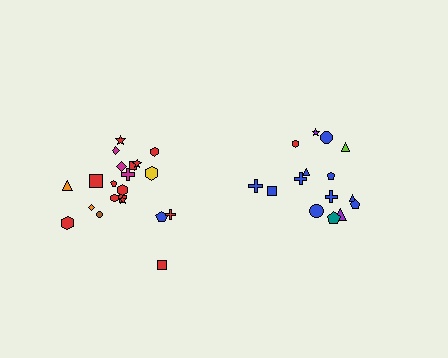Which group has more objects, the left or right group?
The left group.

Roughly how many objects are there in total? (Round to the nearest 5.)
Roughly 35 objects in total.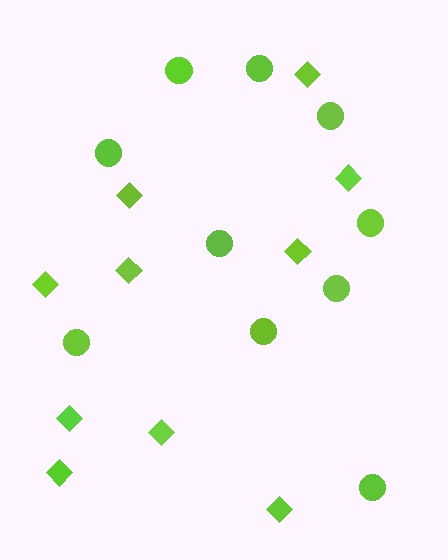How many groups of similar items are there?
There are 2 groups: one group of circles (10) and one group of diamonds (10).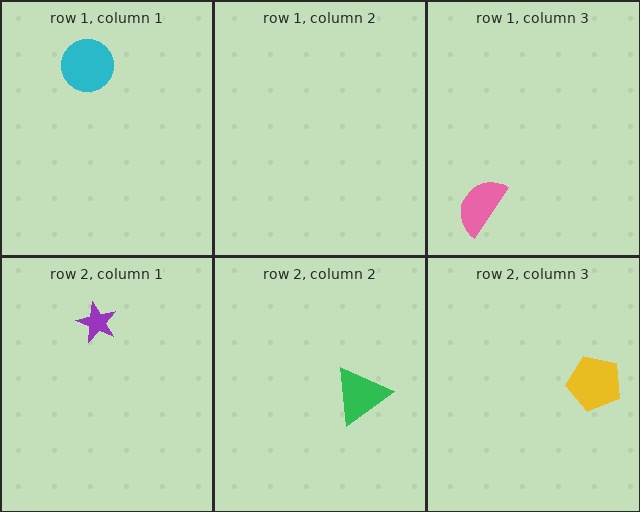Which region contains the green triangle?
The row 2, column 2 region.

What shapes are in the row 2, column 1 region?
The purple star.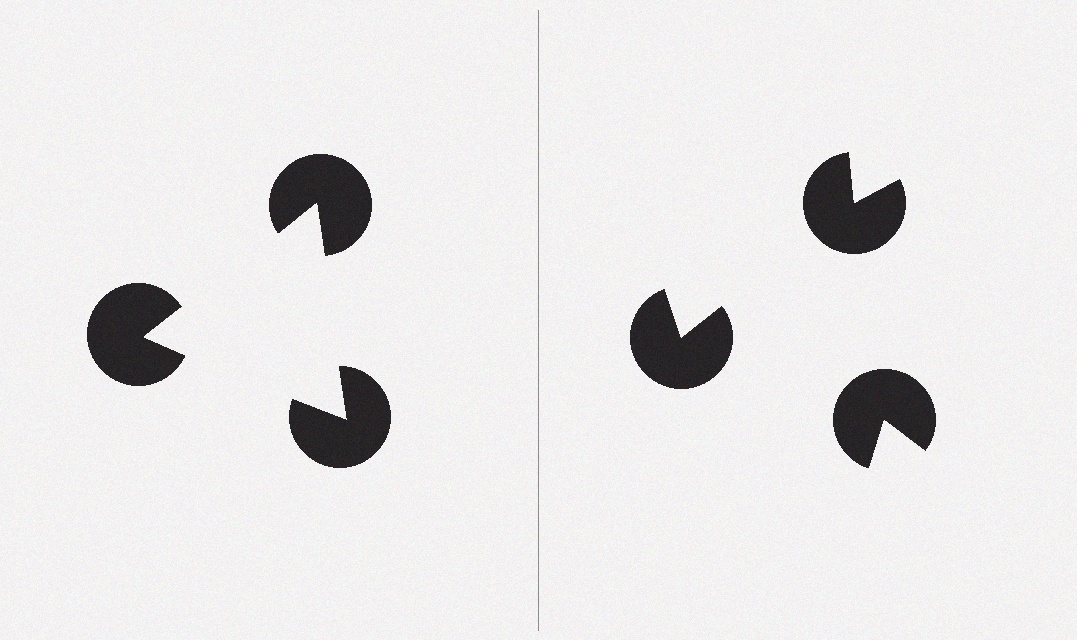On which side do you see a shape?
An illusory triangle appears on the left side. On the right side the wedge cuts are rotated, so no coherent shape forms.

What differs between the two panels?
The pac-man discs are positioned identically on both sides; only the wedge orientations differ. On the left they align to a triangle; on the right they are misaligned.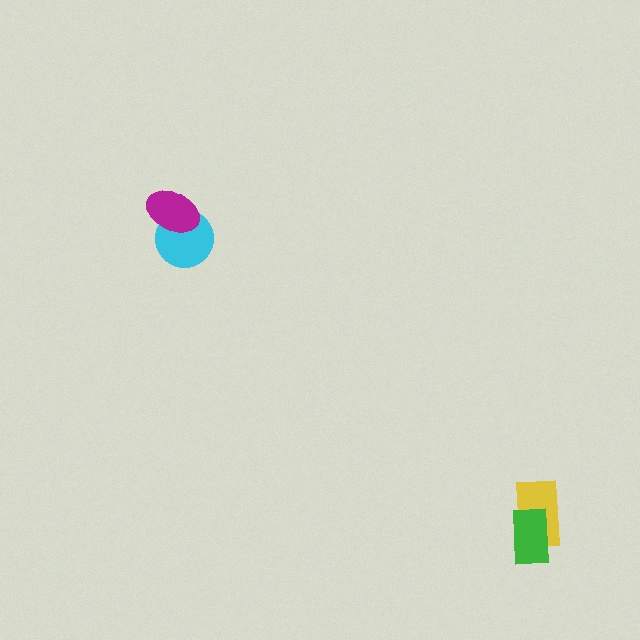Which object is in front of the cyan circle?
The magenta ellipse is in front of the cyan circle.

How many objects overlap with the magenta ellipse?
1 object overlaps with the magenta ellipse.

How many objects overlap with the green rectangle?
1 object overlaps with the green rectangle.